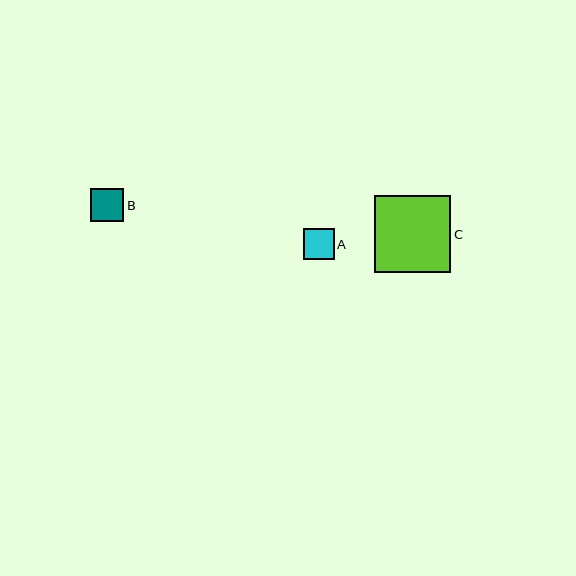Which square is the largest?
Square C is the largest with a size of approximately 77 pixels.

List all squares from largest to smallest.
From largest to smallest: C, B, A.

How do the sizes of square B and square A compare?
Square B and square A are approximately the same size.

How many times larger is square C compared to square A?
Square C is approximately 2.5 times the size of square A.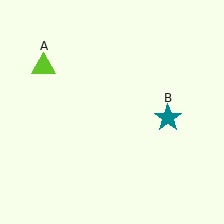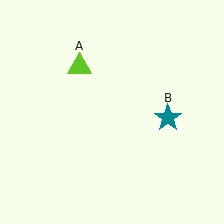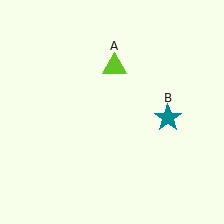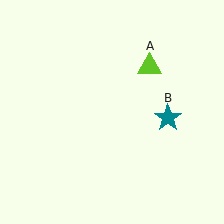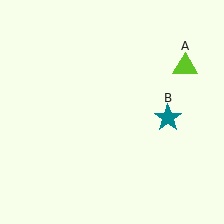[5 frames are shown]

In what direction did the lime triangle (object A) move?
The lime triangle (object A) moved right.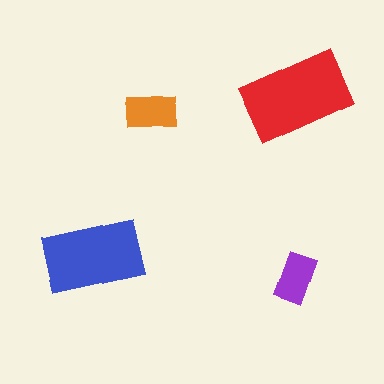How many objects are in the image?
There are 4 objects in the image.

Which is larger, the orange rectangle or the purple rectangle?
The orange one.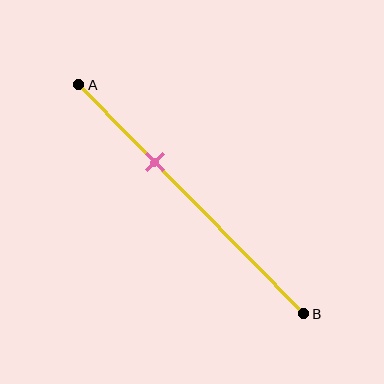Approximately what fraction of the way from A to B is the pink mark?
The pink mark is approximately 35% of the way from A to B.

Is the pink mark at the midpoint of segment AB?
No, the mark is at about 35% from A, not at the 50% midpoint.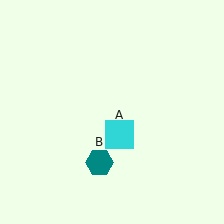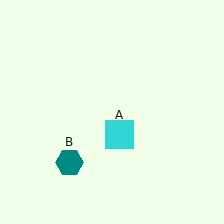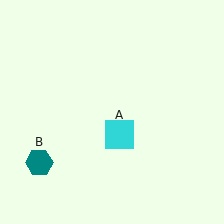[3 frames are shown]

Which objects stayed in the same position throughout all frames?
Cyan square (object A) remained stationary.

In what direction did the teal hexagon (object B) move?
The teal hexagon (object B) moved left.